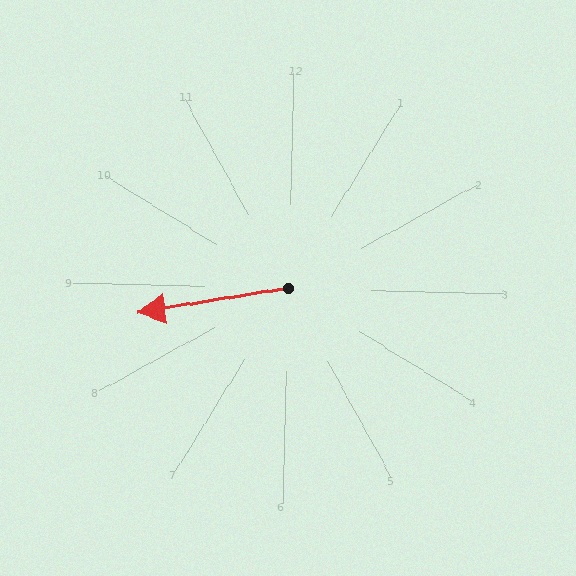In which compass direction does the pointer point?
West.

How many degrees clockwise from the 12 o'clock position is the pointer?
Approximately 259 degrees.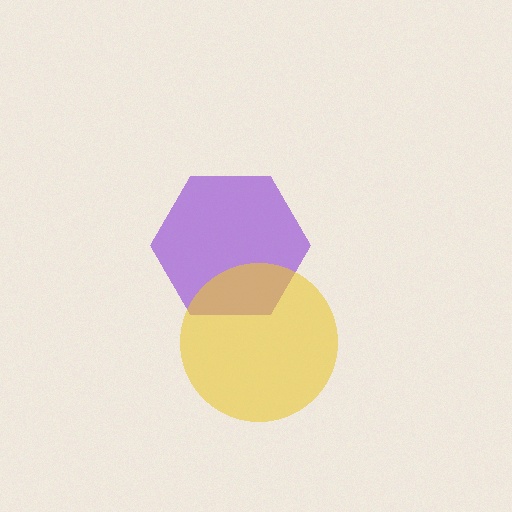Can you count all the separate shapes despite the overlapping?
Yes, there are 2 separate shapes.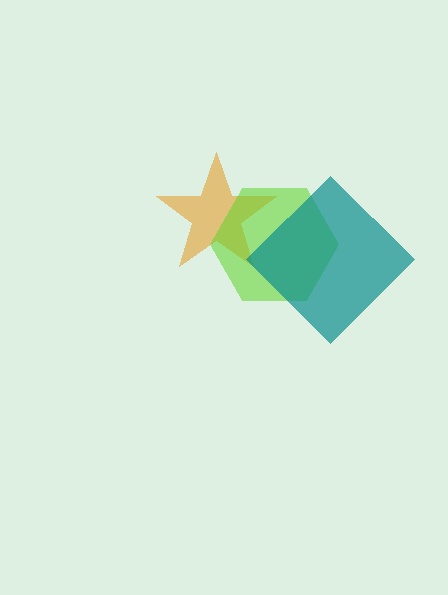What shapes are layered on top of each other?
The layered shapes are: an orange star, a lime hexagon, a teal diamond.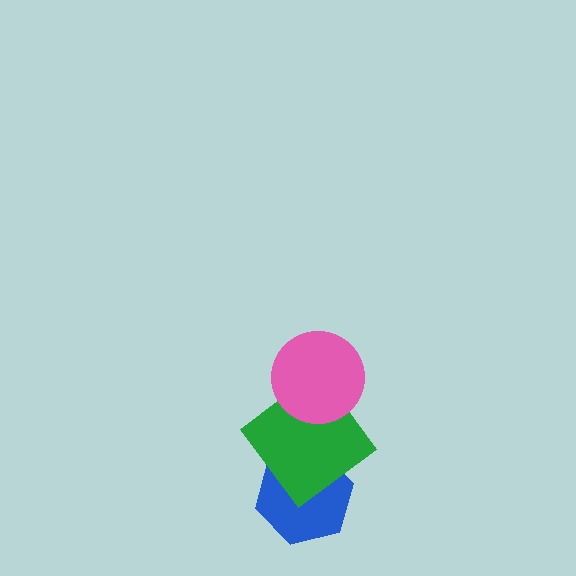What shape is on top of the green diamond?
The pink circle is on top of the green diamond.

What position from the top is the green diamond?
The green diamond is 2nd from the top.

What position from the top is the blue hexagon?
The blue hexagon is 3rd from the top.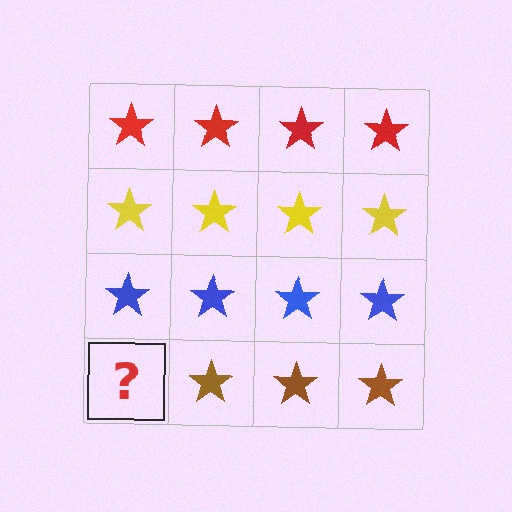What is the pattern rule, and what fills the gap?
The rule is that each row has a consistent color. The gap should be filled with a brown star.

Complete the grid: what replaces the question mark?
The question mark should be replaced with a brown star.